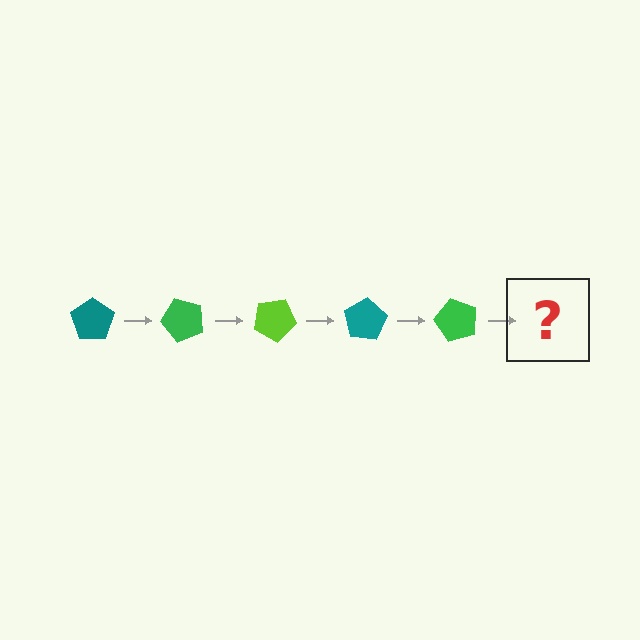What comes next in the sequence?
The next element should be a lime pentagon, rotated 250 degrees from the start.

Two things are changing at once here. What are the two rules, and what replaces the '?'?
The two rules are that it rotates 50 degrees each step and the color cycles through teal, green, and lime. The '?' should be a lime pentagon, rotated 250 degrees from the start.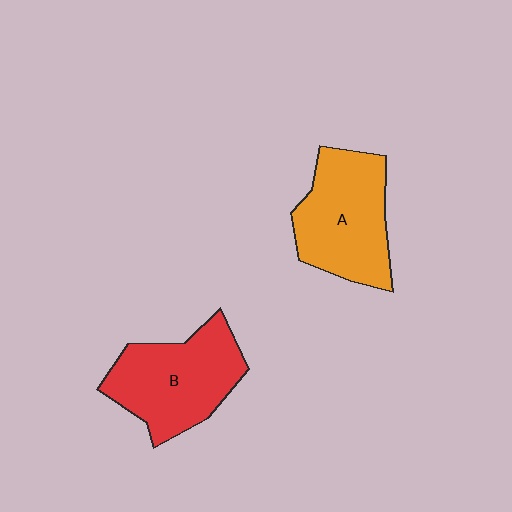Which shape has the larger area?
Shape B (red).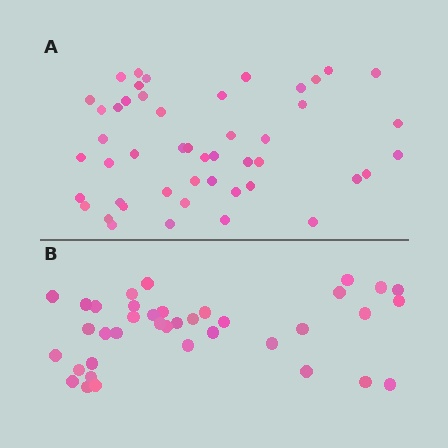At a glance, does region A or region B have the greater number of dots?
Region A (the top region) has more dots.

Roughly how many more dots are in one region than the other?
Region A has roughly 10 or so more dots than region B.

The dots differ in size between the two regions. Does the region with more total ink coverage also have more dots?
No. Region B has more total ink coverage because its dots are larger, but region A actually contains more individual dots. Total area can be misleading — the number of items is what matters here.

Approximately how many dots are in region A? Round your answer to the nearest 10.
About 50 dots. (The exact count is 48, which rounds to 50.)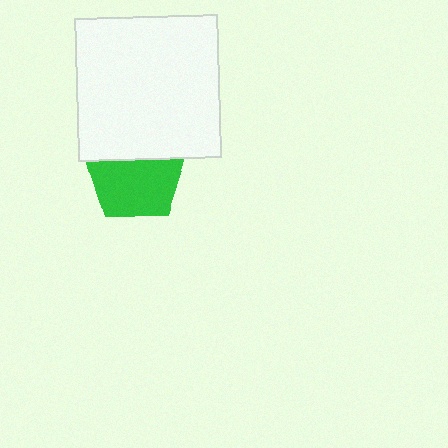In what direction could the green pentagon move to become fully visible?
The green pentagon could move down. That would shift it out from behind the white square entirely.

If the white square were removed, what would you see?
You would see the complete green pentagon.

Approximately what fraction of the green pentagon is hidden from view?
Roughly 34% of the green pentagon is hidden behind the white square.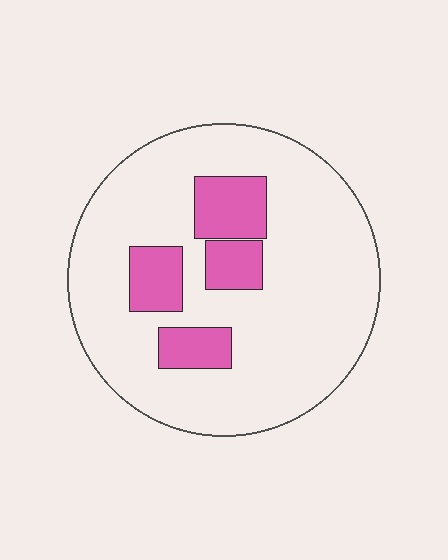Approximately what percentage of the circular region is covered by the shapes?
Approximately 20%.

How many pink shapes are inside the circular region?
4.